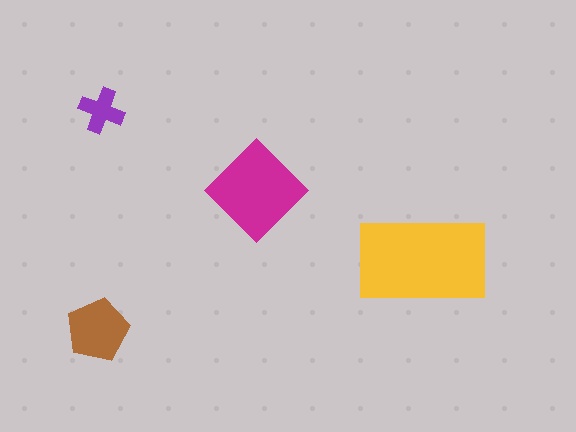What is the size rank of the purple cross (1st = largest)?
4th.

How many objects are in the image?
There are 4 objects in the image.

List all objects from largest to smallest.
The yellow rectangle, the magenta diamond, the brown pentagon, the purple cross.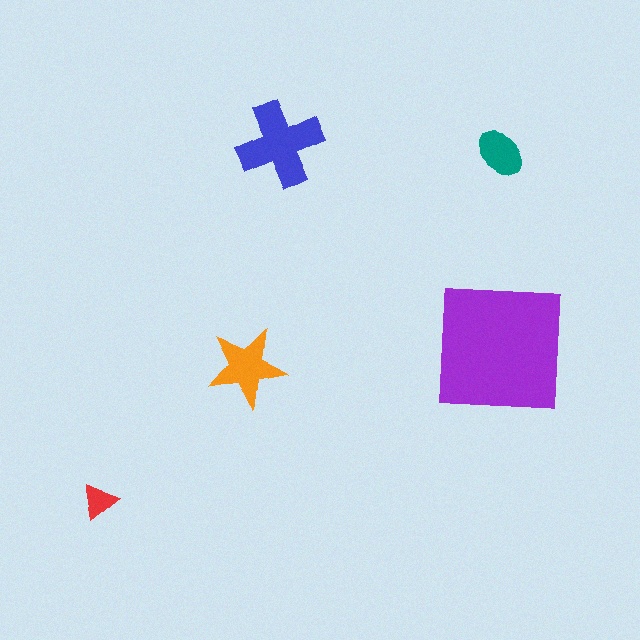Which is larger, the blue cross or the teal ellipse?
The blue cross.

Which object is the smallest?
The red triangle.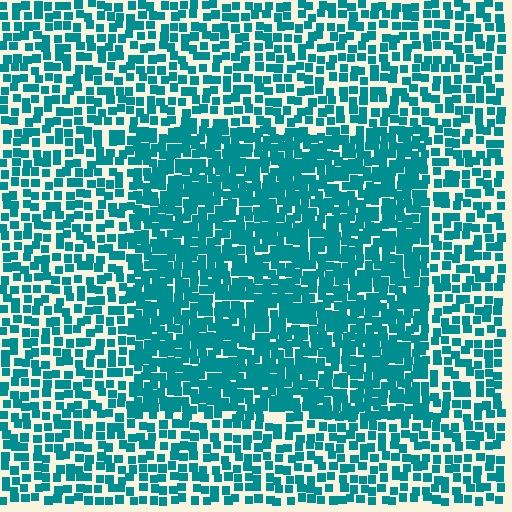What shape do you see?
I see a rectangle.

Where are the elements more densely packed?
The elements are more densely packed inside the rectangle boundary.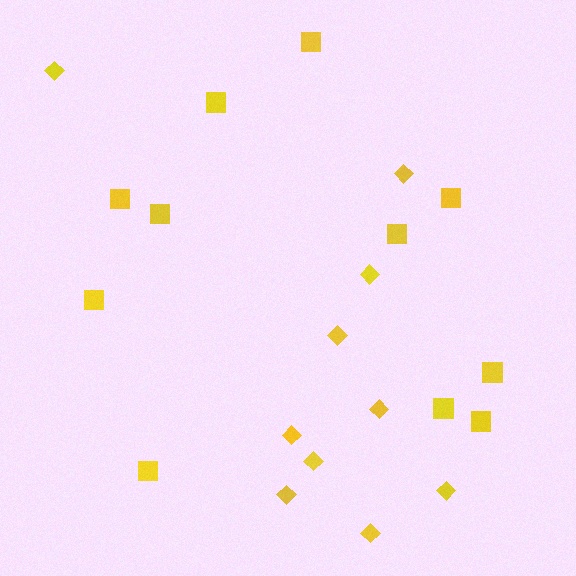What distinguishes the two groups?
There are 2 groups: one group of squares (11) and one group of diamonds (10).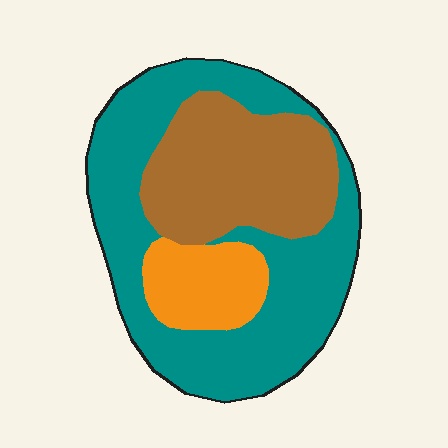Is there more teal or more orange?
Teal.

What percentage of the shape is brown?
Brown covers about 30% of the shape.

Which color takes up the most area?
Teal, at roughly 55%.